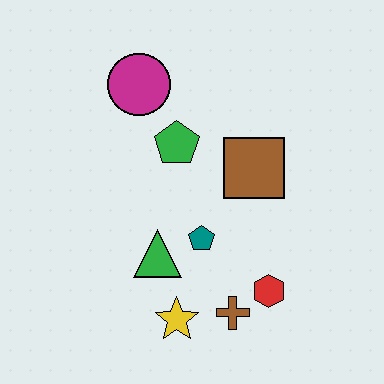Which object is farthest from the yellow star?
The magenta circle is farthest from the yellow star.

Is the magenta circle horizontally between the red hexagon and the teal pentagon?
No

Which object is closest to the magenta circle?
The green pentagon is closest to the magenta circle.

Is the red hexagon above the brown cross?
Yes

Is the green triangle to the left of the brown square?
Yes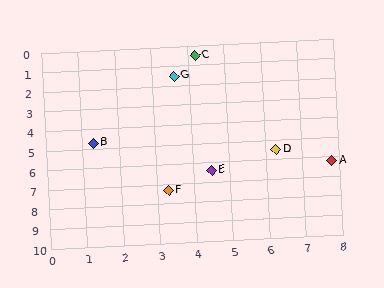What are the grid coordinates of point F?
Point F is at approximately (3.3, 7.3).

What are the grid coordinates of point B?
Point B is at approximately (1.3, 4.7).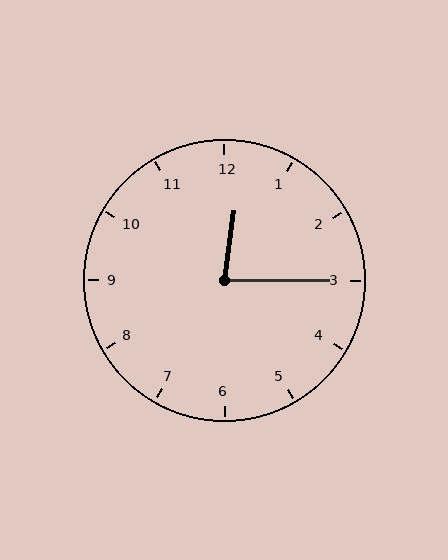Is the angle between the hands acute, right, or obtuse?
It is acute.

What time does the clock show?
12:15.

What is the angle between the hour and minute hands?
Approximately 82 degrees.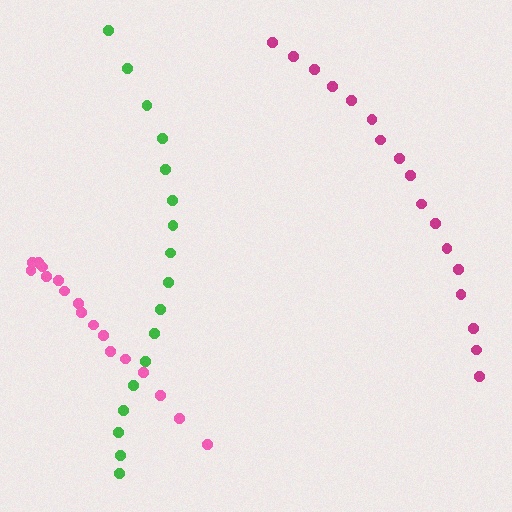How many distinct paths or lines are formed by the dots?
There are 3 distinct paths.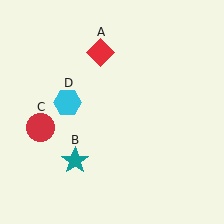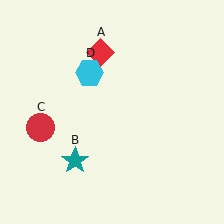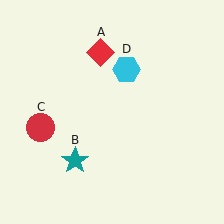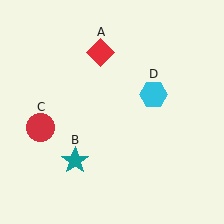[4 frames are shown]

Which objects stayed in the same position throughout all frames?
Red diamond (object A) and teal star (object B) and red circle (object C) remained stationary.